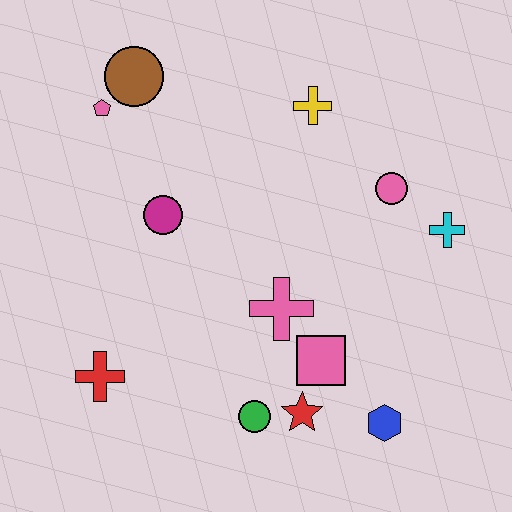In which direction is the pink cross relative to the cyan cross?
The pink cross is to the left of the cyan cross.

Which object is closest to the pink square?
The red star is closest to the pink square.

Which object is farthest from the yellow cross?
The red cross is farthest from the yellow cross.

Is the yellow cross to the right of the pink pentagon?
Yes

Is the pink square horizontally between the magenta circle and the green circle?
No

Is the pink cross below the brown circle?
Yes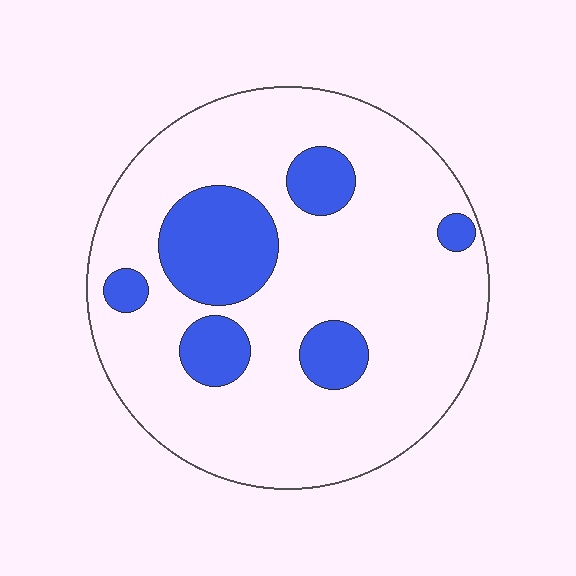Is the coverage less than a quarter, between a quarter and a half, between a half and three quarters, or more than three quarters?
Less than a quarter.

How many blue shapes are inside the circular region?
6.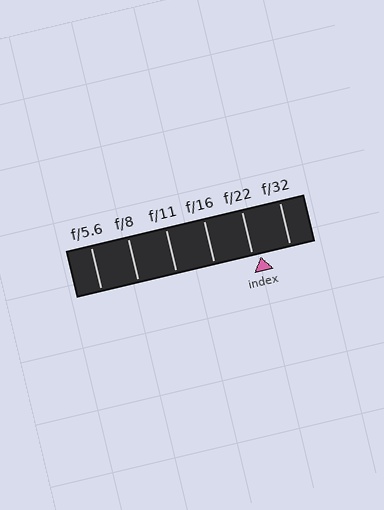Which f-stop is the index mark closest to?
The index mark is closest to f/22.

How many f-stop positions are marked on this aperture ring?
There are 6 f-stop positions marked.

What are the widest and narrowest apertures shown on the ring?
The widest aperture shown is f/5.6 and the narrowest is f/32.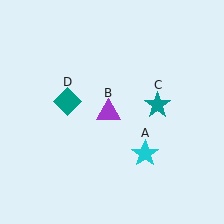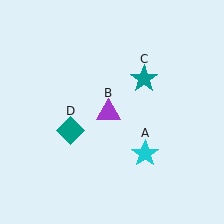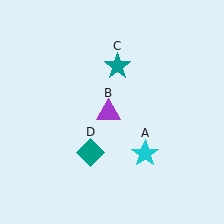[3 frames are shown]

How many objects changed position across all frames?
2 objects changed position: teal star (object C), teal diamond (object D).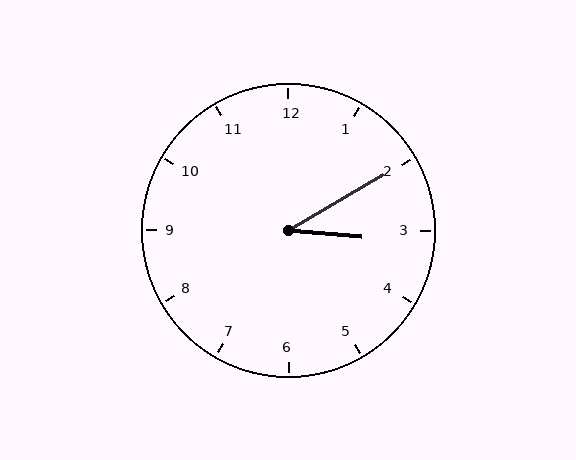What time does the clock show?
3:10.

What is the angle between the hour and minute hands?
Approximately 35 degrees.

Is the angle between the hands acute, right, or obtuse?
It is acute.